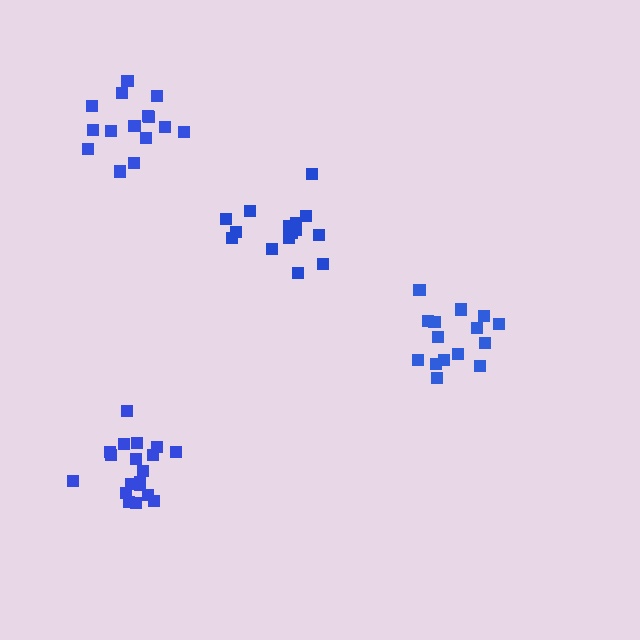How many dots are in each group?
Group 1: 15 dots, Group 2: 15 dots, Group 3: 15 dots, Group 4: 19 dots (64 total).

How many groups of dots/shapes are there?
There are 4 groups.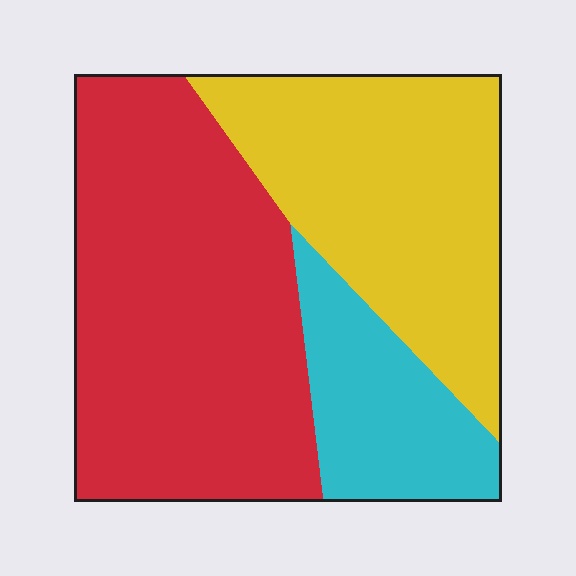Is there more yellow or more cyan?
Yellow.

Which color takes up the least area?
Cyan, at roughly 15%.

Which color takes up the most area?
Red, at roughly 50%.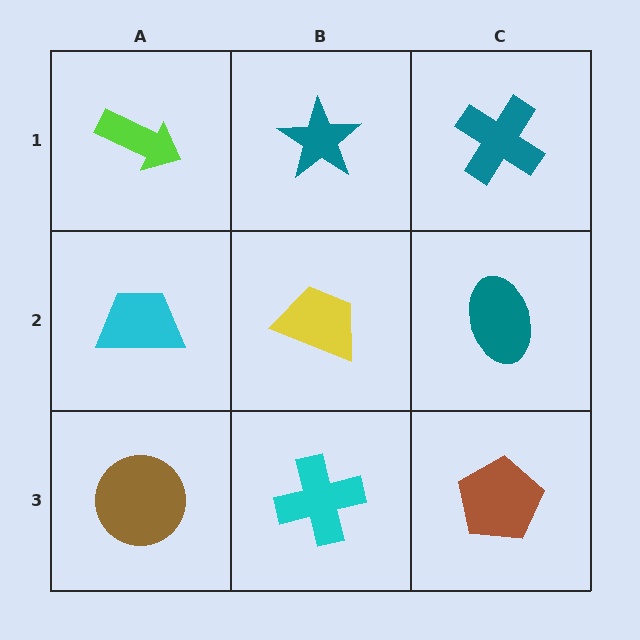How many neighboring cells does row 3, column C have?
2.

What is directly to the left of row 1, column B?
A lime arrow.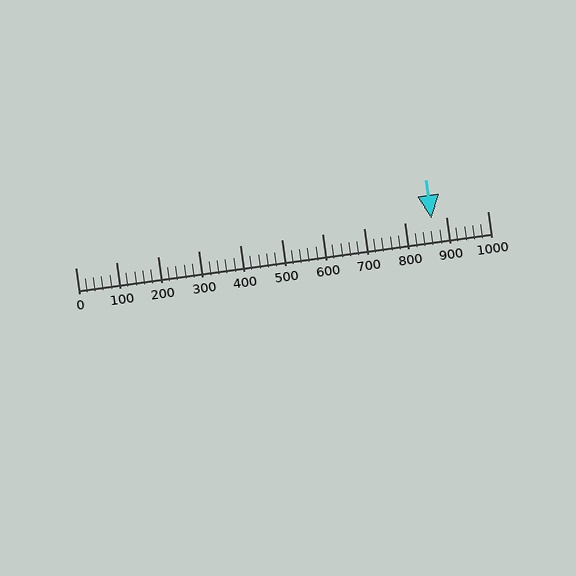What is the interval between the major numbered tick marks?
The major tick marks are spaced 100 units apart.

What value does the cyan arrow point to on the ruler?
The cyan arrow points to approximately 864.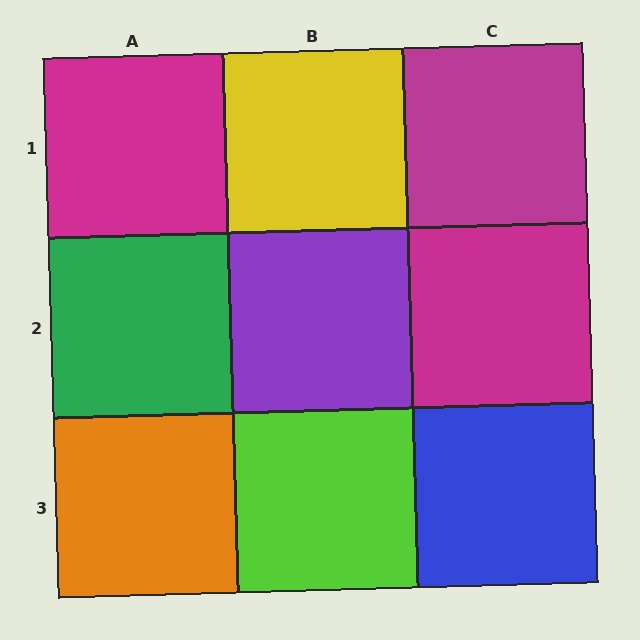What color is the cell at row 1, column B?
Yellow.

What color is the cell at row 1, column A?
Magenta.